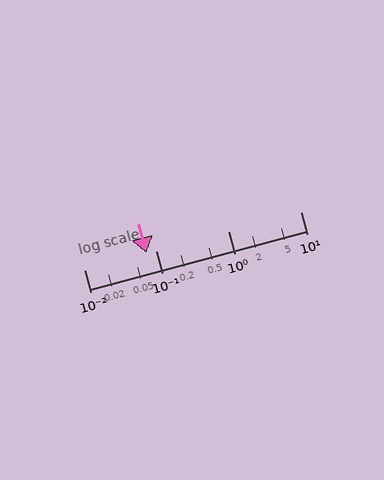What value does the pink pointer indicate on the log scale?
The pointer indicates approximately 0.073.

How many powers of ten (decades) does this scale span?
The scale spans 3 decades, from 0.01 to 10.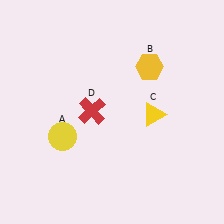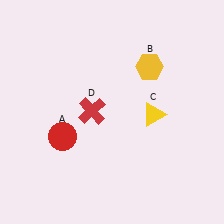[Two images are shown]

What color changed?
The circle (A) changed from yellow in Image 1 to red in Image 2.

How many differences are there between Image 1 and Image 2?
There is 1 difference between the two images.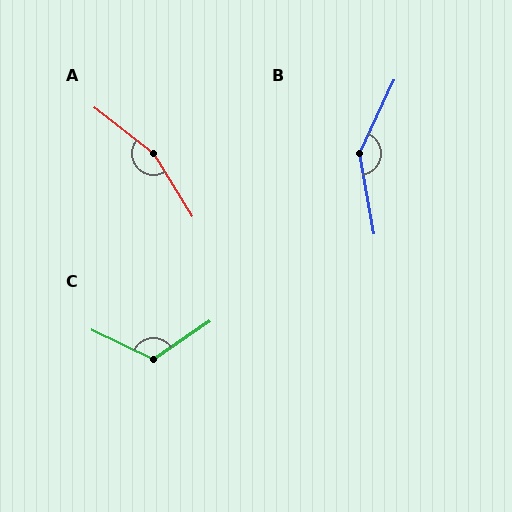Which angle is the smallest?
C, at approximately 119 degrees.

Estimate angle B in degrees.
Approximately 145 degrees.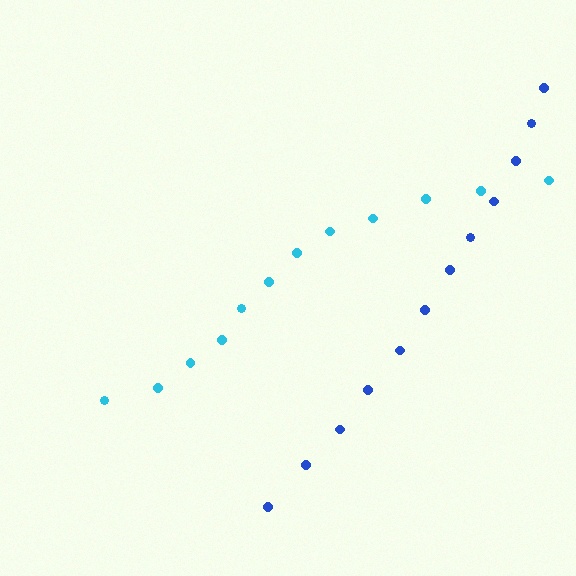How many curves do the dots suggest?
There are 2 distinct paths.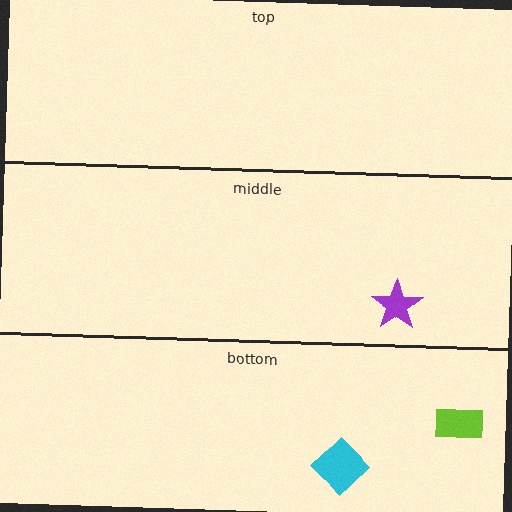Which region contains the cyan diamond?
The bottom region.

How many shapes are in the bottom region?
2.